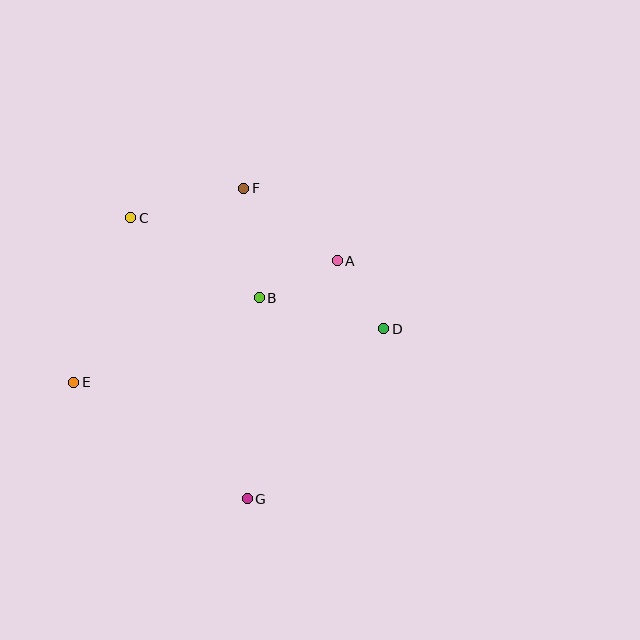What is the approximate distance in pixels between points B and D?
The distance between B and D is approximately 129 pixels.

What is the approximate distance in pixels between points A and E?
The distance between A and E is approximately 290 pixels.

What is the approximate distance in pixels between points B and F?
The distance between B and F is approximately 110 pixels.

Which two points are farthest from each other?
Points D and E are farthest from each other.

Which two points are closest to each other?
Points A and D are closest to each other.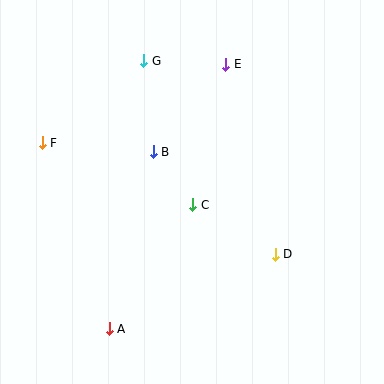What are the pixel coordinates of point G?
Point G is at (144, 61).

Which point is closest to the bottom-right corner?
Point D is closest to the bottom-right corner.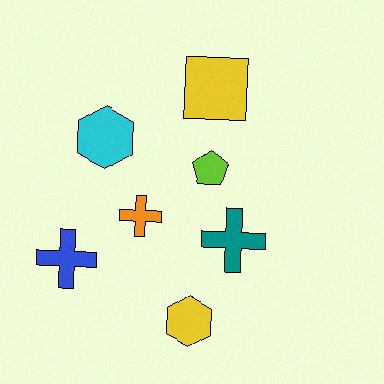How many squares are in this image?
There is 1 square.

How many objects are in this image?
There are 7 objects.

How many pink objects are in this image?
There are no pink objects.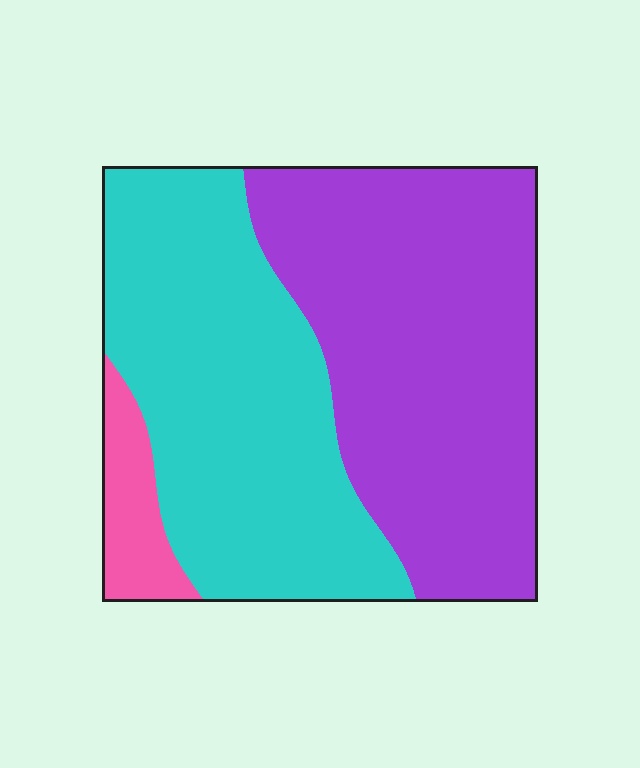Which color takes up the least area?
Pink, at roughly 5%.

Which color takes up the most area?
Purple, at roughly 50%.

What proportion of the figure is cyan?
Cyan covers about 45% of the figure.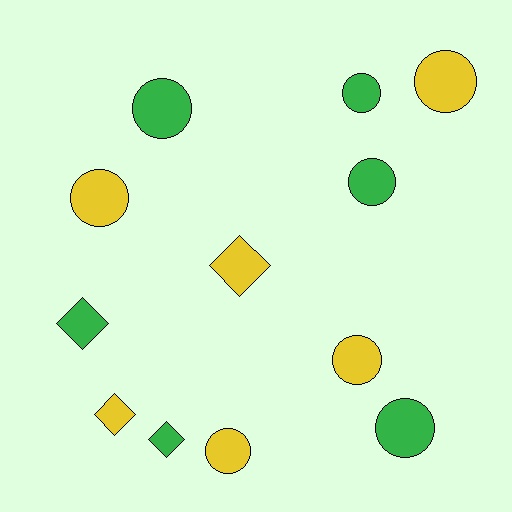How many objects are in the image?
There are 12 objects.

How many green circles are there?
There are 4 green circles.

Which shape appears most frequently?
Circle, with 8 objects.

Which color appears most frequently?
Green, with 6 objects.